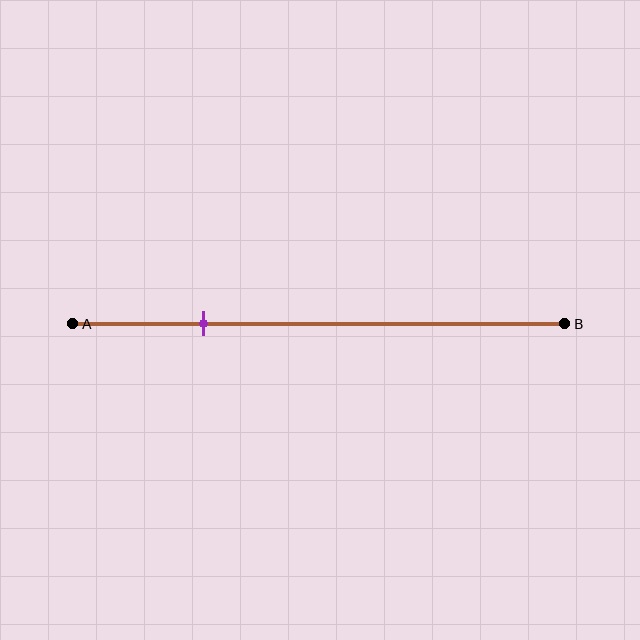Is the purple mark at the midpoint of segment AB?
No, the mark is at about 25% from A, not at the 50% midpoint.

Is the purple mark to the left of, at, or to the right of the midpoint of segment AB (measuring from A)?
The purple mark is to the left of the midpoint of segment AB.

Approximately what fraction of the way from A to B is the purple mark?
The purple mark is approximately 25% of the way from A to B.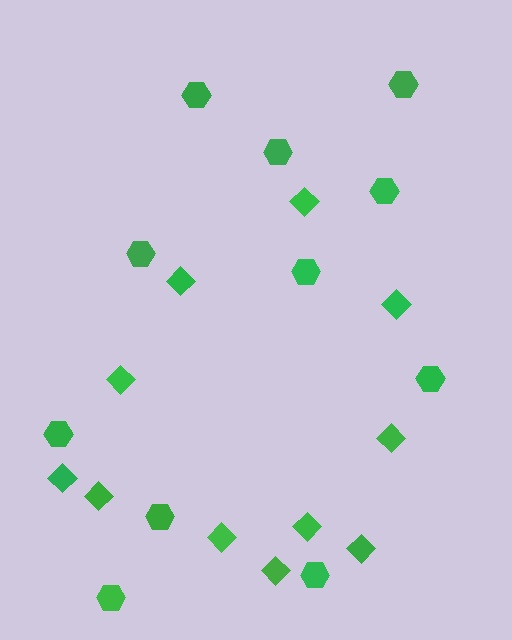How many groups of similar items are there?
There are 2 groups: one group of diamonds (11) and one group of hexagons (11).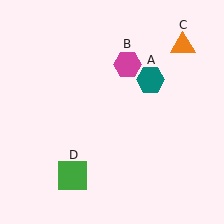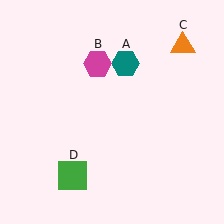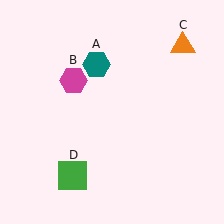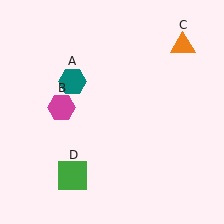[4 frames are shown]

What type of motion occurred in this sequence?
The teal hexagon (object A), magenta hexagon (object B) rotated counterclockwise around the center of the scene.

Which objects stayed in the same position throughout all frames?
Orange triangle (object C) and green square (object D) remained stationary.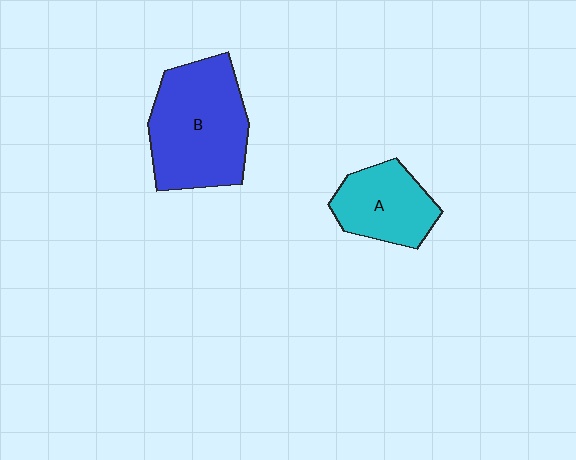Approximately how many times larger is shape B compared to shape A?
Approximately 1.7 times.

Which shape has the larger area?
Shape B (blue).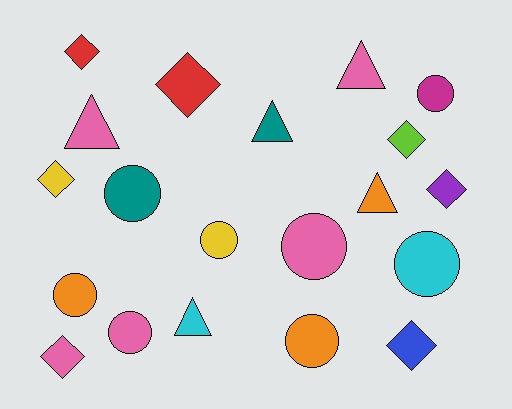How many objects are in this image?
There are 20 objects.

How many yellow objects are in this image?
There are 2 yellow objects.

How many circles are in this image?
There are 8 circles.